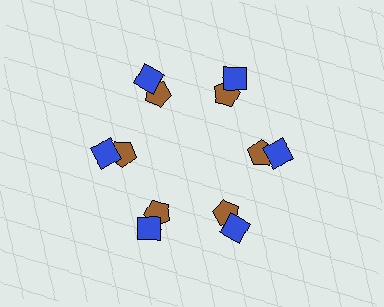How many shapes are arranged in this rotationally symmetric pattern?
There are 12 shapes, arranged in 6 groups of 2.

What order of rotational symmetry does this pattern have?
This pattern has 6-fold rotational symmetry.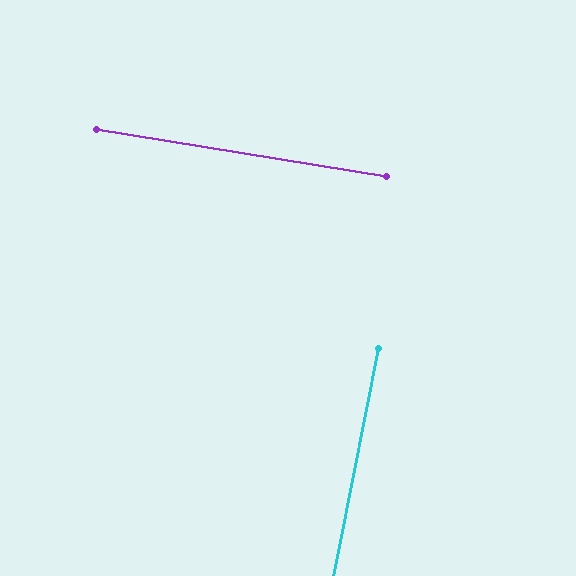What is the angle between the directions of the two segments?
Approximately 88 degrees.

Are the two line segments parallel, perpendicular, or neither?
Perpendicular — they meet at approximately 88°.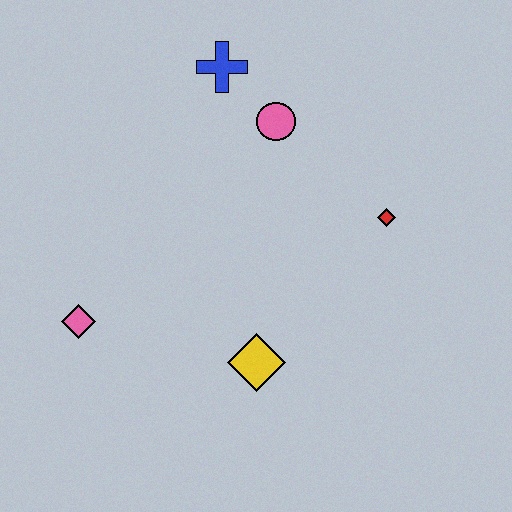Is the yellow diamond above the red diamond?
No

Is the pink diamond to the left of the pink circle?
Yes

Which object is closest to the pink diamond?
The yellow diamond is closest to the pink diamond.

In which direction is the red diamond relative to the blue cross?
The red diamond is to the right of the blue cross.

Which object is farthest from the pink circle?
The pink diamond is farthest from the pink circle.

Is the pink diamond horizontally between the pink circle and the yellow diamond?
No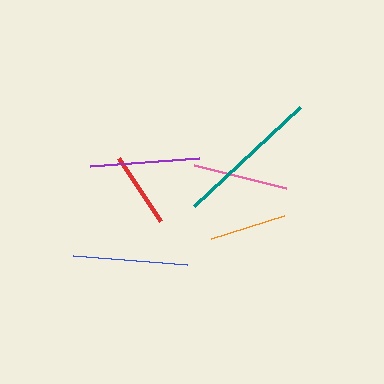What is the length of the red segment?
The red segment is approximately 76 pixels long.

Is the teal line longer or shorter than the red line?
The teal line is longer than the red line.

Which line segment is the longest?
The teal line is the longest at approximately 145 pixels.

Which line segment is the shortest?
The red line is the shortest at approximately 76 pixels.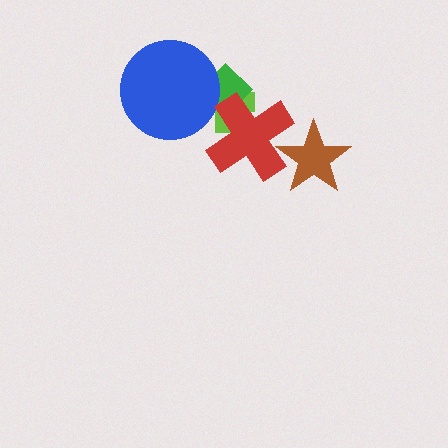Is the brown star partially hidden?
No, no other shape covers it.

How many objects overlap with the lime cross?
3 objects overlap with the lime cross.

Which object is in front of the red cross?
The brown star is in front of the red cross.